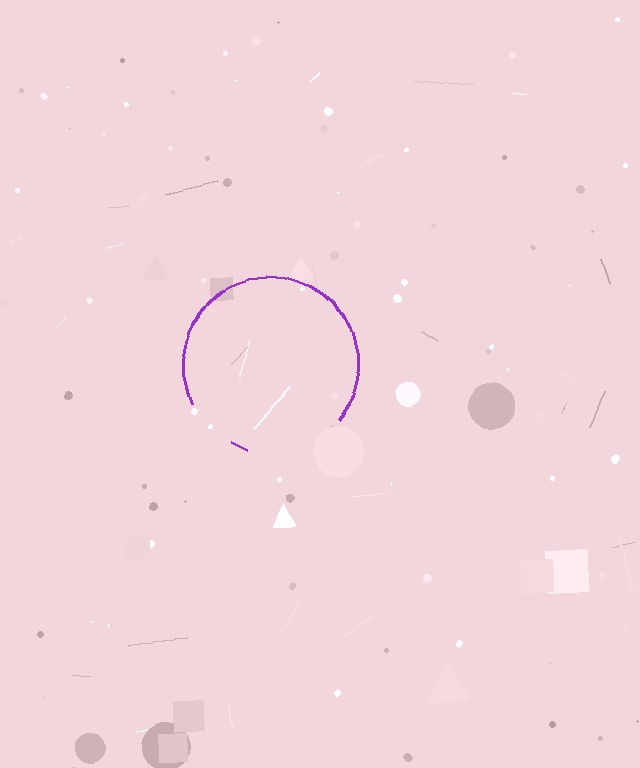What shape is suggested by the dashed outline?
The dashed outline suggests a circle.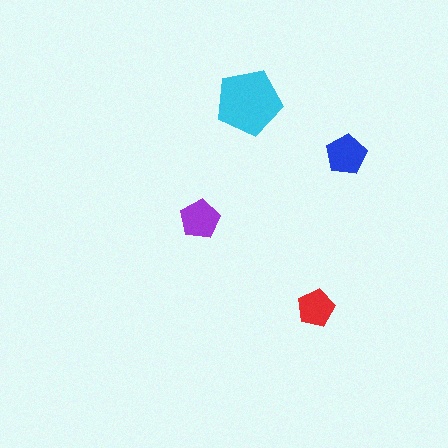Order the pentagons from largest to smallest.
the cyan one, the blue one, the purple one, the red one.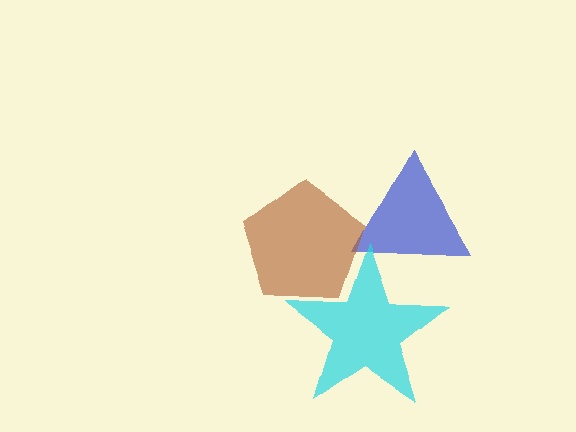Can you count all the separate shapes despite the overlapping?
Yes, there are 3 separate shapes.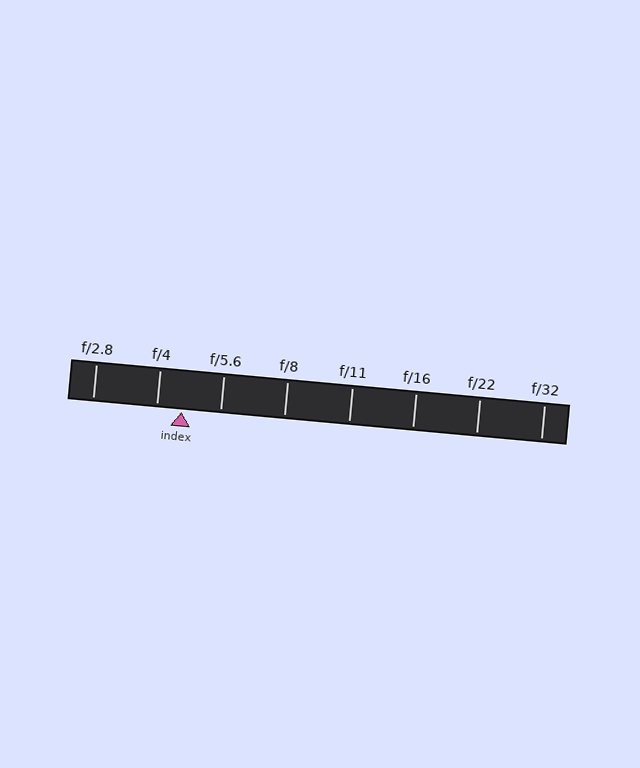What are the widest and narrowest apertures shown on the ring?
The widest aperture shown is f/2.8 and the narrowest is f/32.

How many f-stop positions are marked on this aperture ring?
There are 8 f-stop positions marked.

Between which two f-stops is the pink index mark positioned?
The index mark is between f/4 and f/5.6.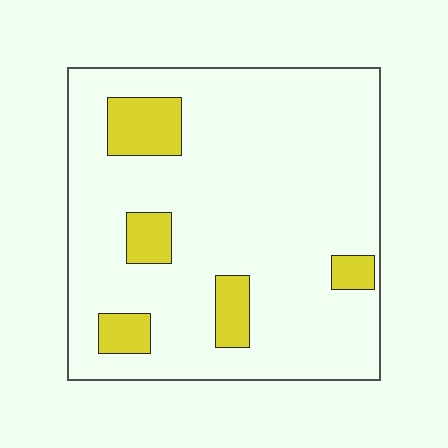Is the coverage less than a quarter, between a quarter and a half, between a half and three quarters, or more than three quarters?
Less than a quarter.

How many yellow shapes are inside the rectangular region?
5.